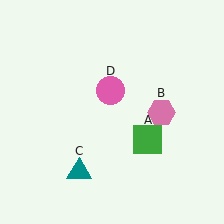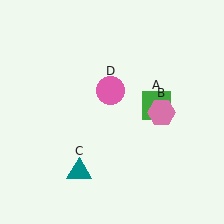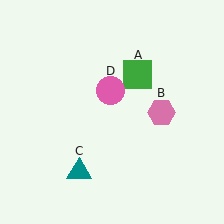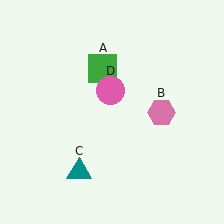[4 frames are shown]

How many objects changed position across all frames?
1 object changed position: green square (object A).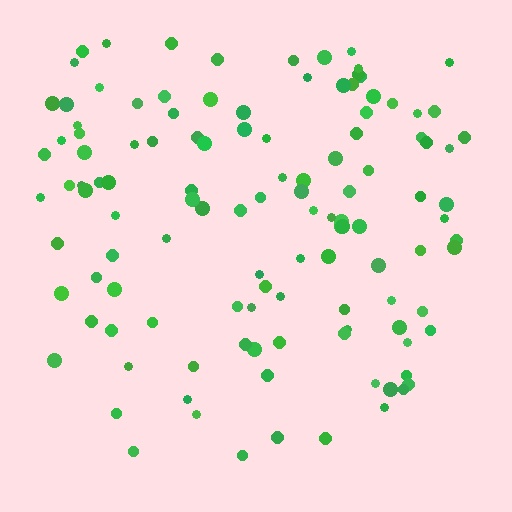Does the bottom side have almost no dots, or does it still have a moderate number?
Still a moderate number, just noticeably fewer than the top.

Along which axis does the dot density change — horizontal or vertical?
Vertical.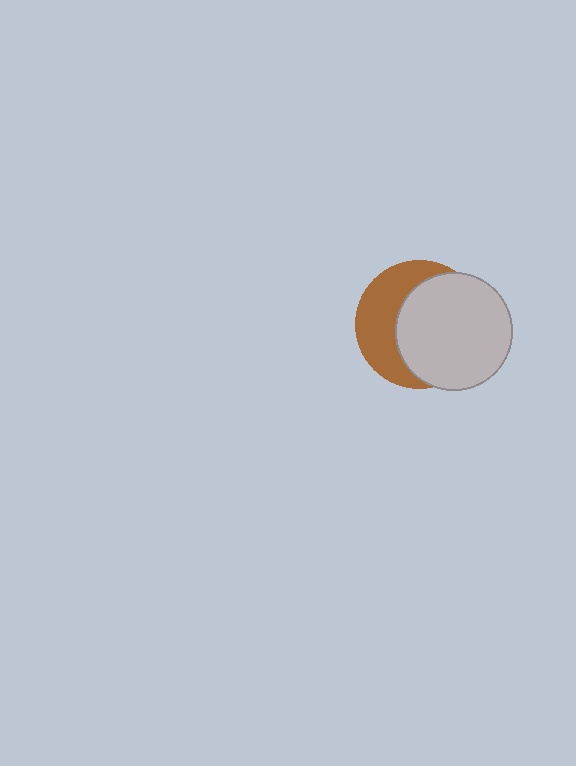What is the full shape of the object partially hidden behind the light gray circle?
The partially hidden object is a brown circle.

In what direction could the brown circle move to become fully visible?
The brown circle could move left. That would shift it out from behind the light gray circle entirely.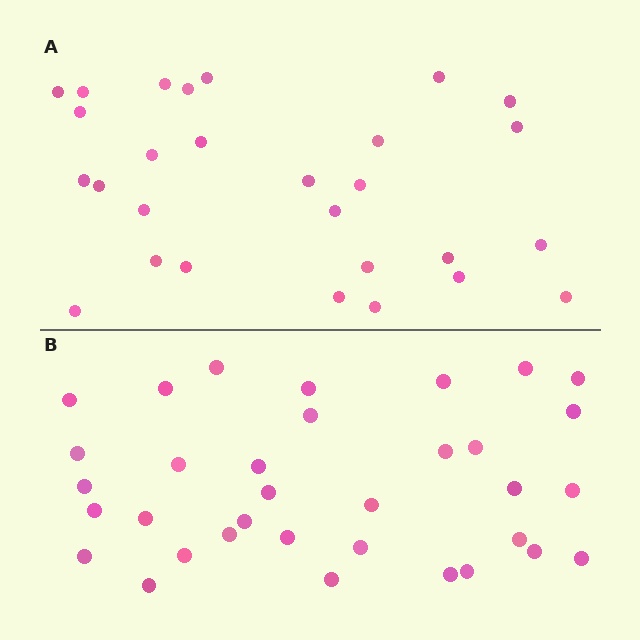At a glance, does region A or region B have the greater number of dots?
Region B (the bottom region) has more dots.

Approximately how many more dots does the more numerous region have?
Region B has about 6 more dots than region A.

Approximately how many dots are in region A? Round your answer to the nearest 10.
About 30 dots. (The exact count is 28, which rounds to 30.)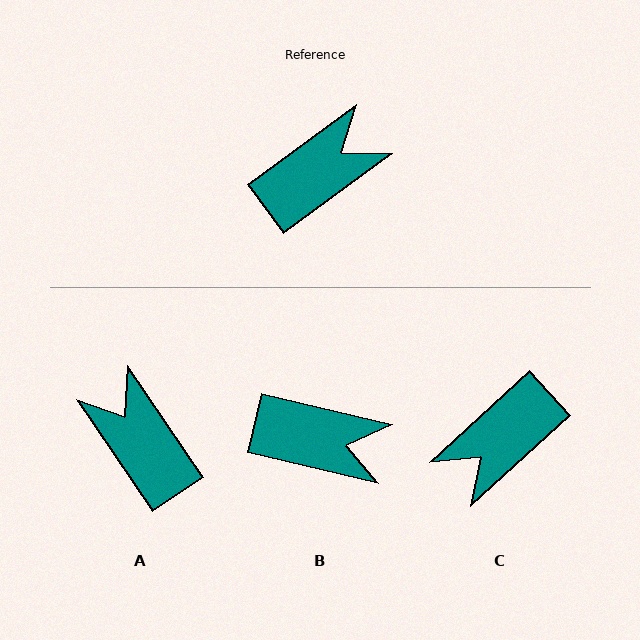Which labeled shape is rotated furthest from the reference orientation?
C, about 174 degrees away.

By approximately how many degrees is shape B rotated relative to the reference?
Approximately 49 degrees clockwise.